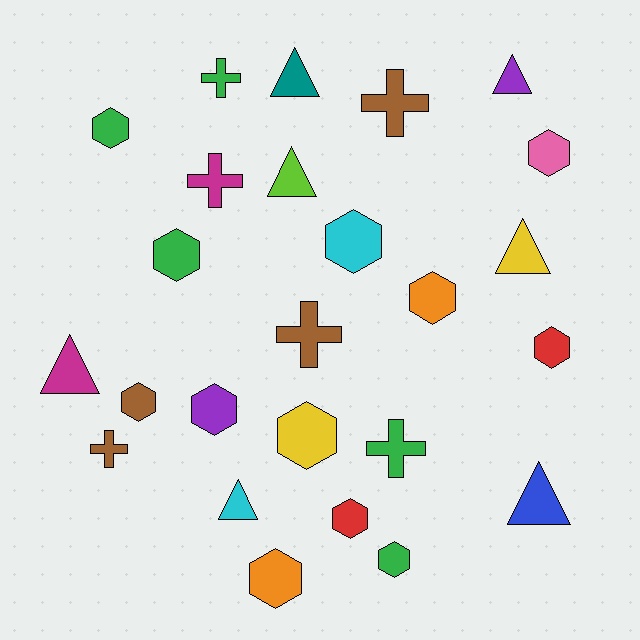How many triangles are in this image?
There are 7 triangles.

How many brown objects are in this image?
There are 4 brown objects.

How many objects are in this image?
There are 25 objects.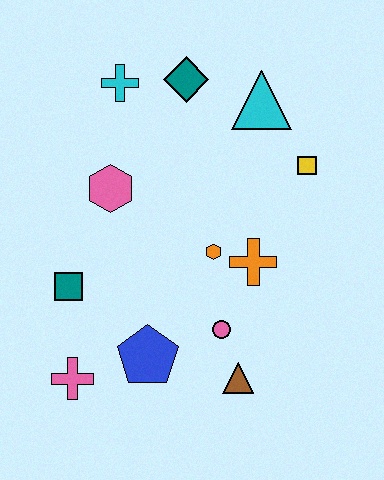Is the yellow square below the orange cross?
No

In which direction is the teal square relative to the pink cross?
The teal square is above the pink cross.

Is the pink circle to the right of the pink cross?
Yes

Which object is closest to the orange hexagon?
The orange cross is closest to the orange hexagon.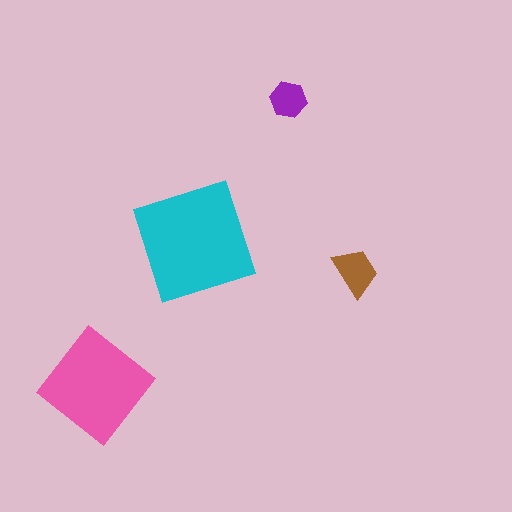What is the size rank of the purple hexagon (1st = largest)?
4th.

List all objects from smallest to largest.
The purple hexagon, the brown trapezoid, the pink diamond, the cyan square.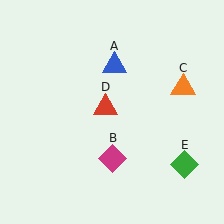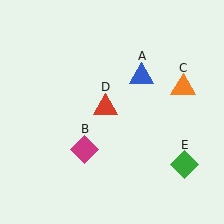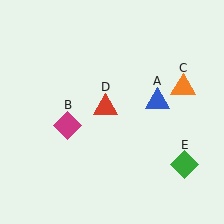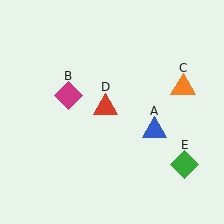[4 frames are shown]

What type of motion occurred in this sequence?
The blue triangle (object A), magenta diamond (object B) rotated clockwise around the center of the scene.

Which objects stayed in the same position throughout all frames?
Orange triangle (object C) and red triangle (object D) and green diamond (object E) remained stationary.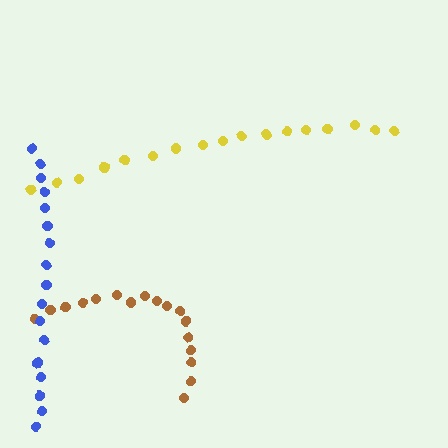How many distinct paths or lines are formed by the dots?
There are 3 distinct paths.